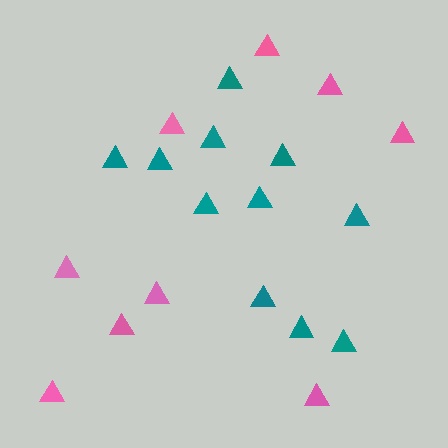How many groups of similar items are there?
There are 2 groups: one group of teal triangles (11) and one group of pink triangles (9).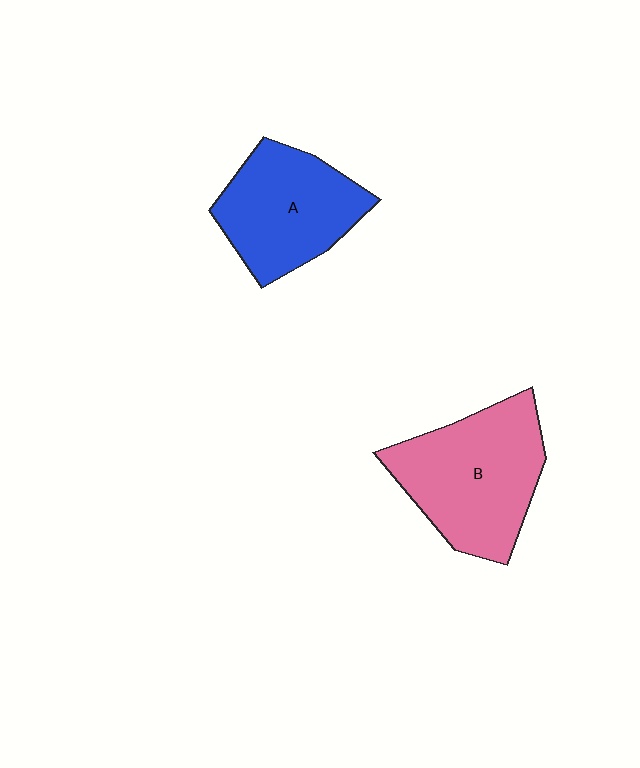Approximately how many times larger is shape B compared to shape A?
Approximately 1.2 times.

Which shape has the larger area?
Shape B (pink).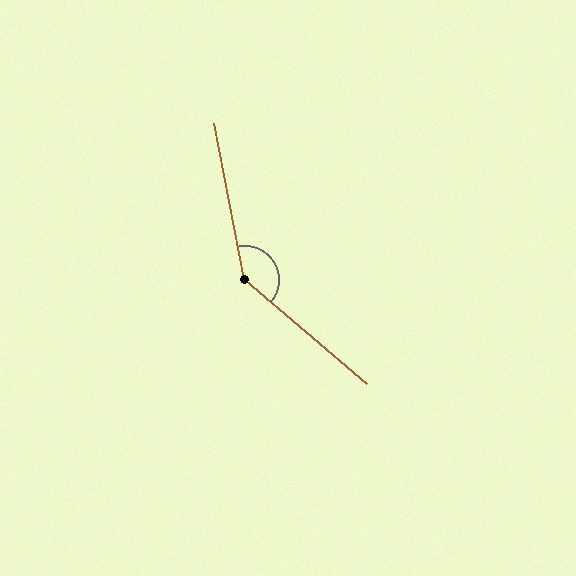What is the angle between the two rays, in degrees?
Approximately 141 degrees.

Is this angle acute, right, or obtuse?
It is obtuse.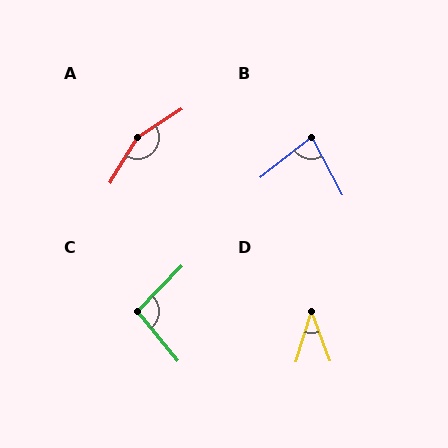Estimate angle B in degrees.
Approximately 80 degrees.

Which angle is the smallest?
D, at approximately 37 degrees.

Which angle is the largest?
A, at approximately 155 degrees.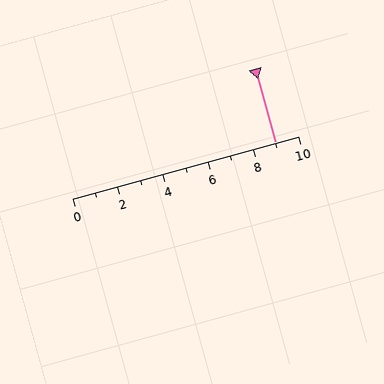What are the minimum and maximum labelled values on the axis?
The axis runs from 0 to 10.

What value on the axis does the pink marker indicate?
The marker indicates approximately 9.